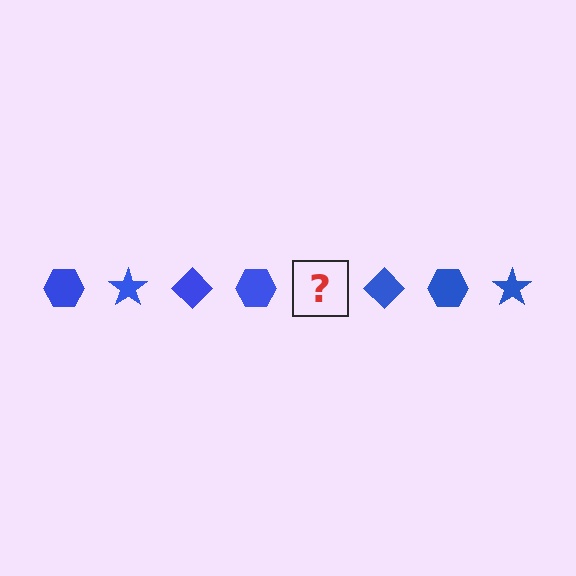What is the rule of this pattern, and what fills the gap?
The rule is that the pattern cycles through hexagon, star, diamond shapes in blue. The gap should be filled with a blue star.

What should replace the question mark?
The question mark should be replaced with a blue star.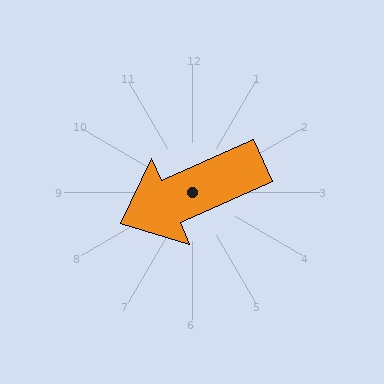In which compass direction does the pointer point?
Southwest.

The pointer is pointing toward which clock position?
Roughly 8 o'clock.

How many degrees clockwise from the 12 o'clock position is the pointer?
Approximately 246 degrees.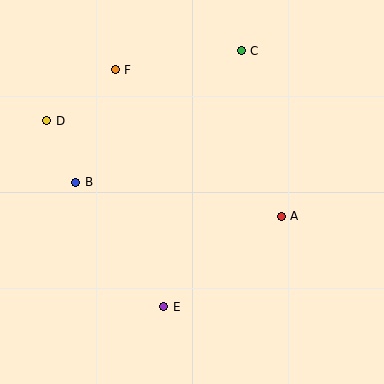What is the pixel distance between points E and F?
The distance between E and F is 242 pixels.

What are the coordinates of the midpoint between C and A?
The midpoint between C and A is at (261, 134).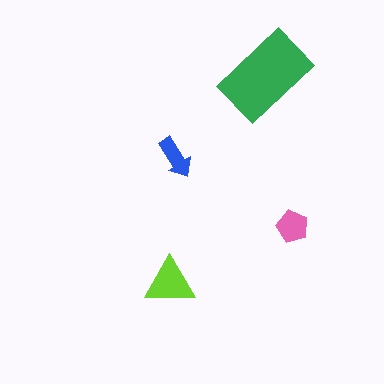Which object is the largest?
The green rectangle.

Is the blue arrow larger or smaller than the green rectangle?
Smaller.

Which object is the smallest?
The blue arrow.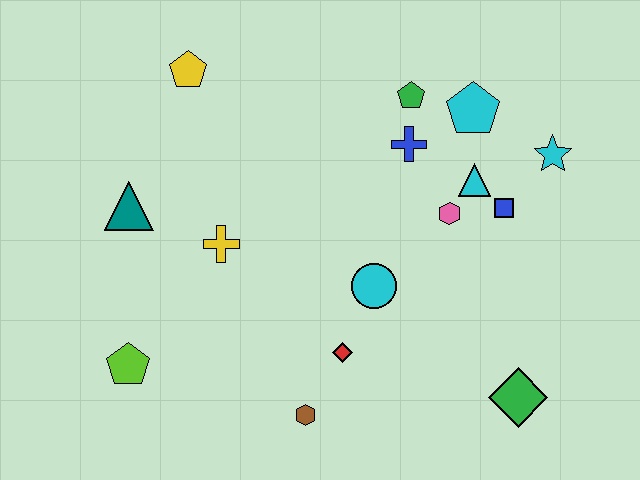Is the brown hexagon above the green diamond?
No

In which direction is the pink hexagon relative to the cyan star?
The pink hexagon is to the left of the cyan star.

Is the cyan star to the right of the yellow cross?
Yes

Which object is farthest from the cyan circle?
The yellow pentagon is farthest from the cyan circle.